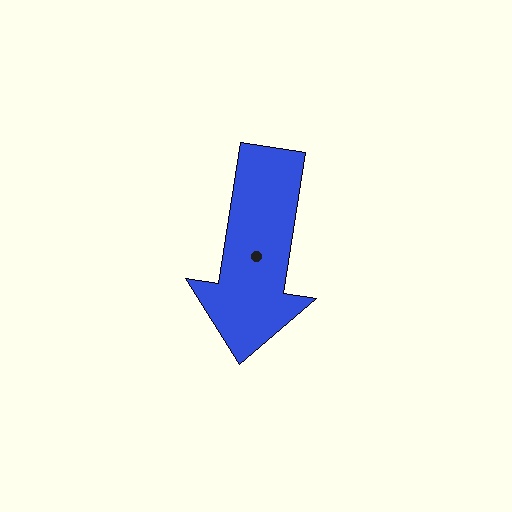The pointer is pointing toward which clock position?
Roughly 6 o'clock.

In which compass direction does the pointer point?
South.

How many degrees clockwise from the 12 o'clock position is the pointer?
Approximately 189 degrees.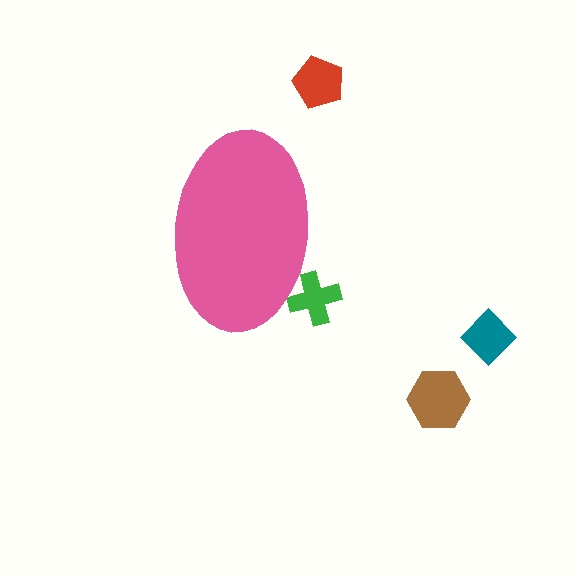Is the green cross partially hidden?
Yes, the green cross is partially hidden behind the pink ellipse.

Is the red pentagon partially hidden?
No, the red pentagon is fully visible.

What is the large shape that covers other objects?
A pink ellipse.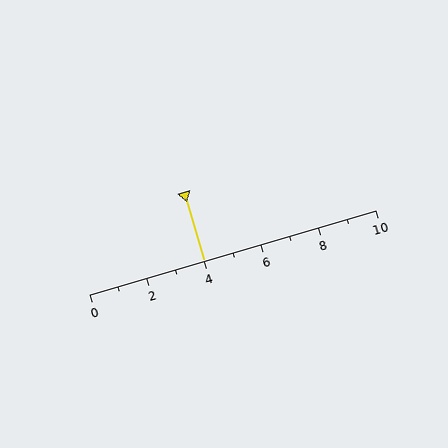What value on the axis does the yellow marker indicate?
The marker indicates approximately 4.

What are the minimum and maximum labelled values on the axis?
The axis runs from 0 to 10.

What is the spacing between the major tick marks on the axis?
The major ticks are spaced 2 apart.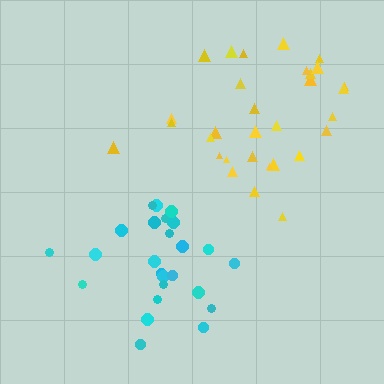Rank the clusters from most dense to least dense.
cyan, yellow.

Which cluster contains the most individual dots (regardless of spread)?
Yellow (31).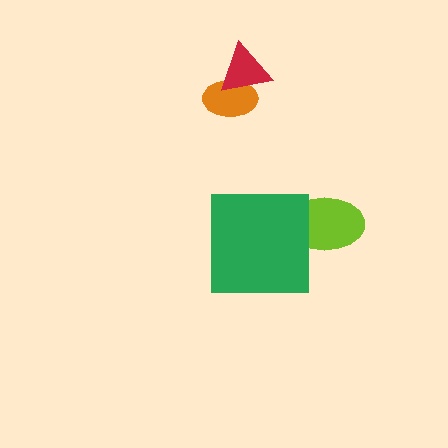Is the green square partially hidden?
No, no other shape covers it.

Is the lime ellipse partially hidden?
Yes, it is partially covered by another shape.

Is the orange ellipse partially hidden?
Yes, it is partially covered by another shape.